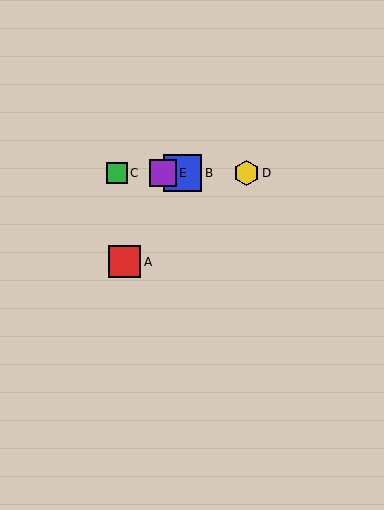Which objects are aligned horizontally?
Objects B, C, D, E are aligned horizontally.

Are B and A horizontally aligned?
No, B is at y≈173 and A is at y≈262.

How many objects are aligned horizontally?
4 objects (B, C, D, E) are aligned horizontally.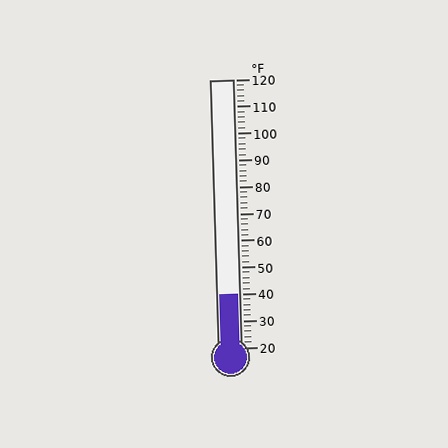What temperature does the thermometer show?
The thermometer shows approximately 40°F.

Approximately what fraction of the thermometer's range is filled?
The thermometer is filled to approximately 20% of its range.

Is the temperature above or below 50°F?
The temperature is below 50°F.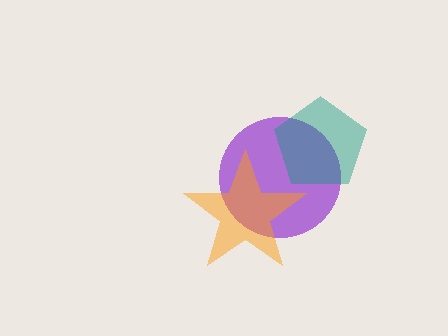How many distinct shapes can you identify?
There are 3 distinct shapes: a purple circle, a teal pentagon, an orange star.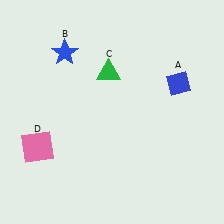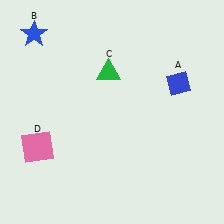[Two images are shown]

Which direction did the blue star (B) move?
The blue star (B) moved left.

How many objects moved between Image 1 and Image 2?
1 object moved between the two images.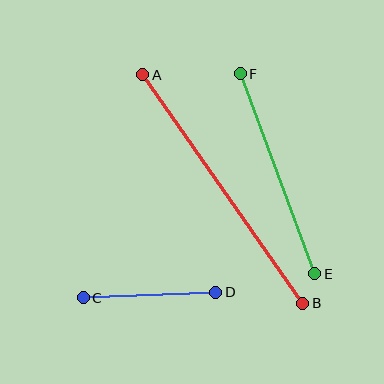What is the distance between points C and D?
The distance is approximately 132 pixels.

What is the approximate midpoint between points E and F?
The midpoint is at approximately (278, 174) pixels.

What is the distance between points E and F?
The distance is approximately 214 pixels.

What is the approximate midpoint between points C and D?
The midpoint is at approximately (150, 295) pixels.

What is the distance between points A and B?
The distance is approximately 279 pixels.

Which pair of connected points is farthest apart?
Points A and B are farthest apart.